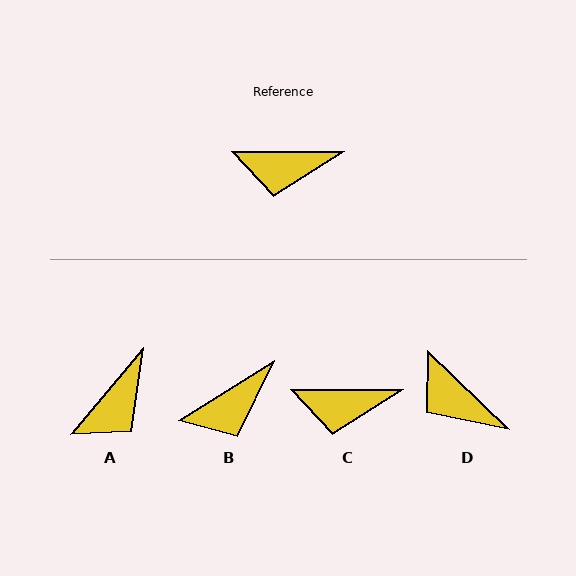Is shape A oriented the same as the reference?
No, it is off by about 50 degrees.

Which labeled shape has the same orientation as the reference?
C.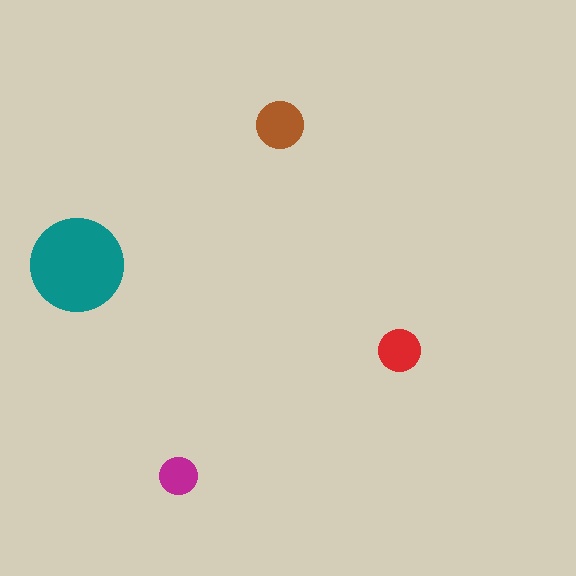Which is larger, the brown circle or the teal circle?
The teal one.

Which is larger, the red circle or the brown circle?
The brown one.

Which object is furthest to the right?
The red circle is rightmost.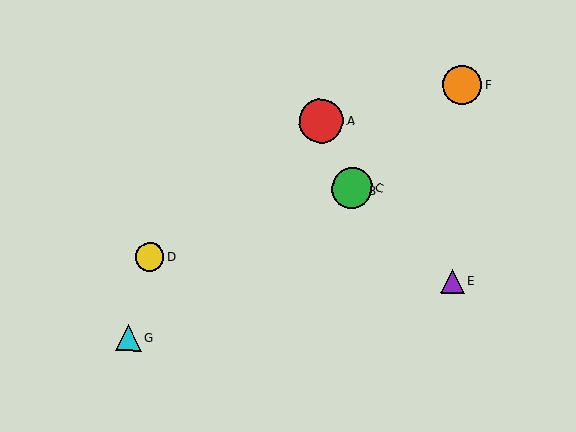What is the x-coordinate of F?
Object F is at x≈462.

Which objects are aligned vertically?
Objects B, C are aligned vertically.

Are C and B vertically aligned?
Yes, both are at x≈352.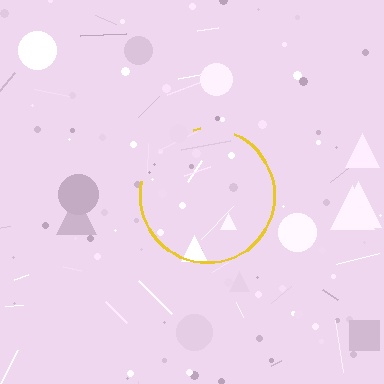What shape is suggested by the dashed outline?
The dashed outline suggests a circle.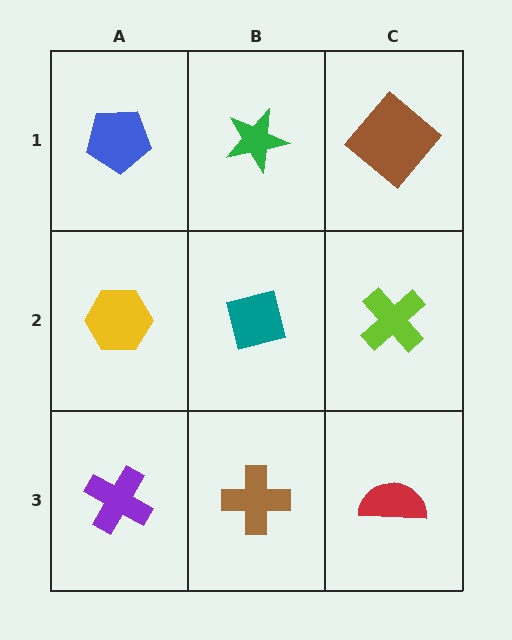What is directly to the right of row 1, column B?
A brown diamond.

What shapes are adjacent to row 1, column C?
A lime cross (row 2, column C), a green star (row 1, column B).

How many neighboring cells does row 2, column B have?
4.